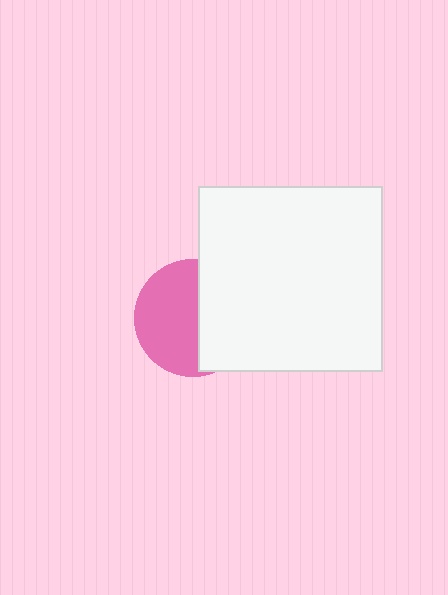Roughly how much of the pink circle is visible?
About half of it is visible (roughly 56%).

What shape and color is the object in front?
The object in front is a white square.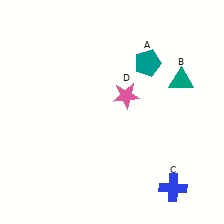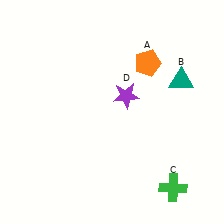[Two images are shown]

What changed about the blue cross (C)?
In Image 1, C is blue. In Image 2, it changed to green.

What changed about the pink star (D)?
In Image 1, D is pink. In Image 2, it changed to purple.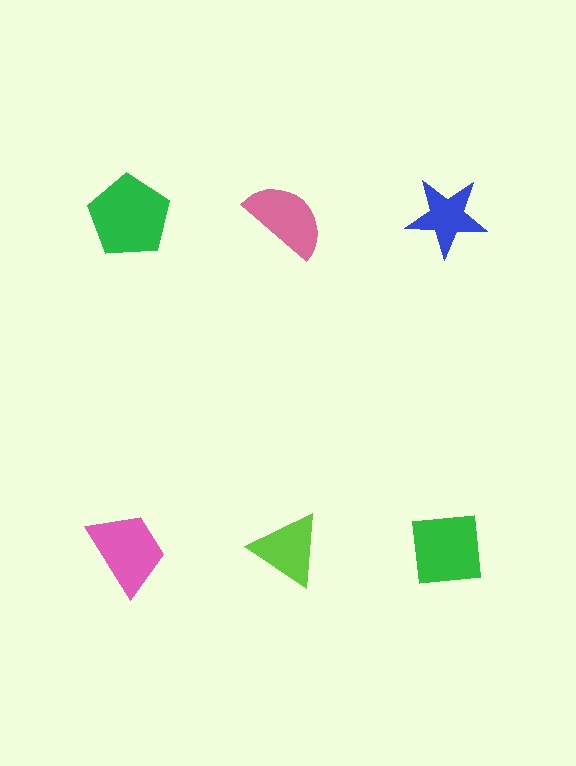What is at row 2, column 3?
A green square.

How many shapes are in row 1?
3 shapes.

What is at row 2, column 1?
A pink trapezoid.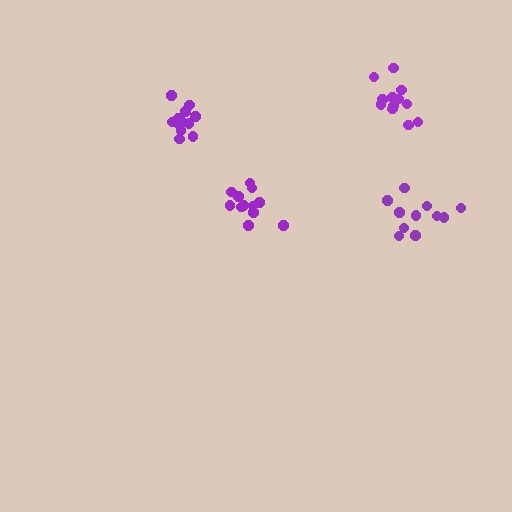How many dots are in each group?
Group 1: 12 dots, Group 2: 12 dots, Group 3: 11 dots, Group 4: 12 dots (47 total).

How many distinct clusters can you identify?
There are 4 distinct clusters.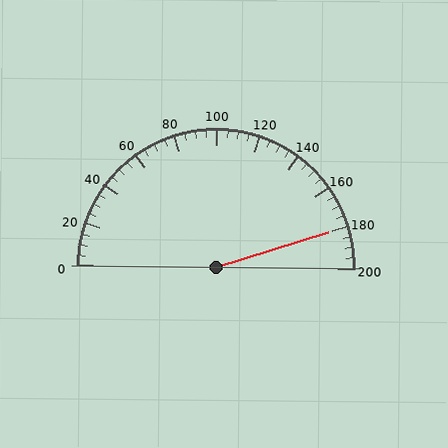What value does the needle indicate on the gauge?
The needle indicates approximately 180.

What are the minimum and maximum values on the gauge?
The gauge ranges from 0 to 200.